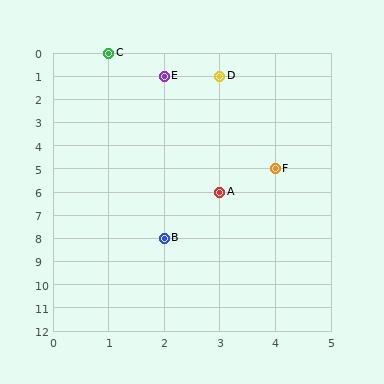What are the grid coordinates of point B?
Point B is at grid coordinates (2, 8).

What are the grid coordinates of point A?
Point A is at grid coordinates (3, 6).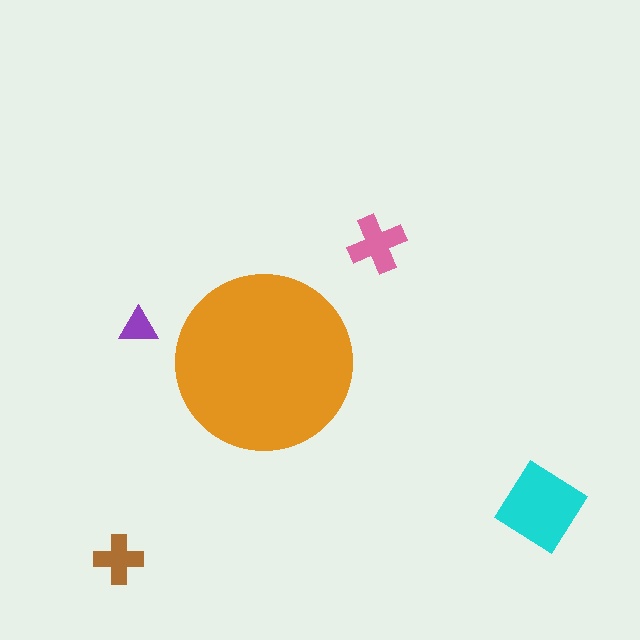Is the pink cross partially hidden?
No, the pink cross is fully visible.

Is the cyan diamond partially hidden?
No, the cyan diamond is fully visible.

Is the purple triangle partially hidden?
No, the purple triangle is fully visible.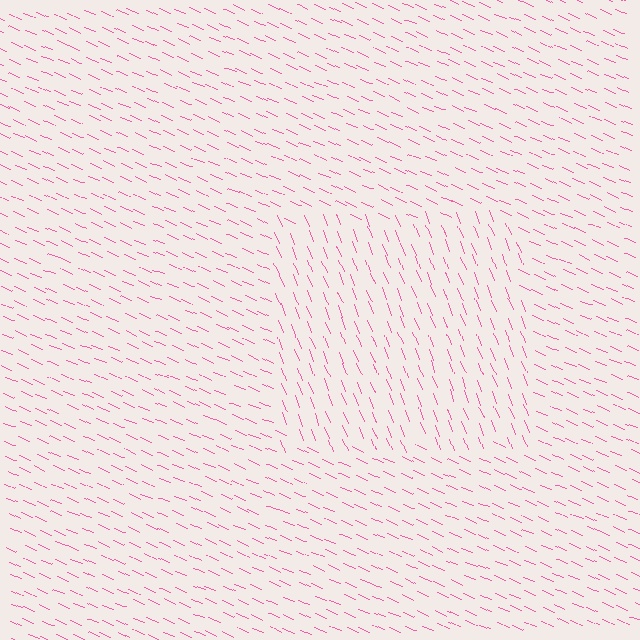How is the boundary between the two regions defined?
The boundary is defined purely by a change in line orientation (approximately 45 degrees difference). All lines are the same color and thickness.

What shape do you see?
I see a rectangle.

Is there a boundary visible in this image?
Yes, there is a texture boundary formed by a change in line orientation.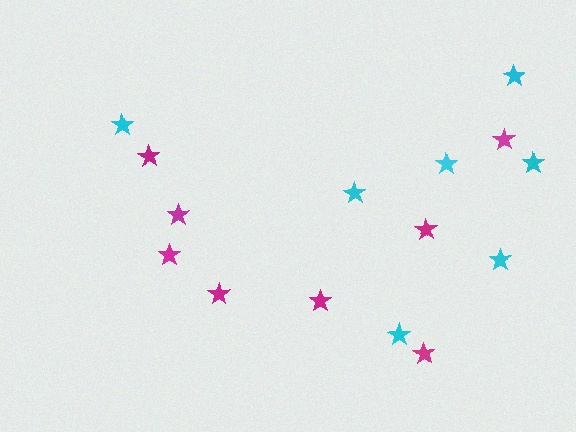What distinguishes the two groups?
There are 2 groups: one group of cyan stars (7) and one group of magenta stars (8).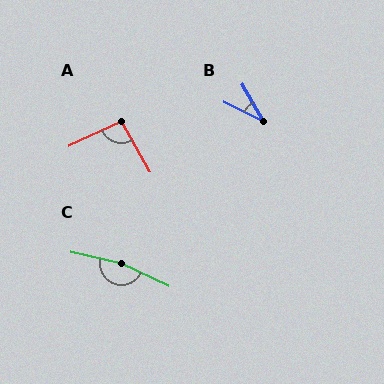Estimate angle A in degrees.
Approximately 94 degrees.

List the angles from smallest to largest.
B (34°), A (94°), C (167°).